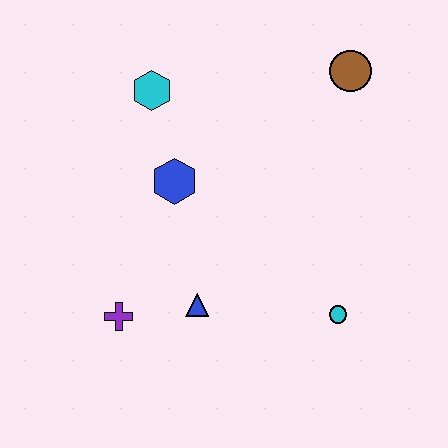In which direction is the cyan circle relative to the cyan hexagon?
The cyan circle is below the cyan hexagon.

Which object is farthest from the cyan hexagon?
The cyan circle is farthest from the cyan hexagon.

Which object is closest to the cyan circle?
The blue triangle is closest to the cyan circle.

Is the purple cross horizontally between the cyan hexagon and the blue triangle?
No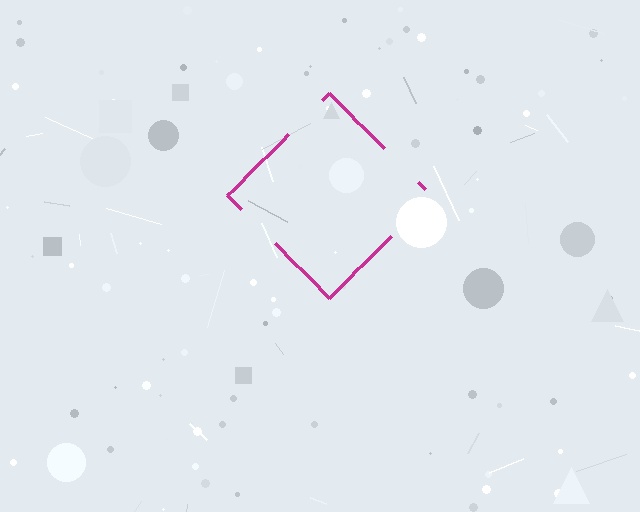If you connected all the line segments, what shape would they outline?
They would outline a diamond.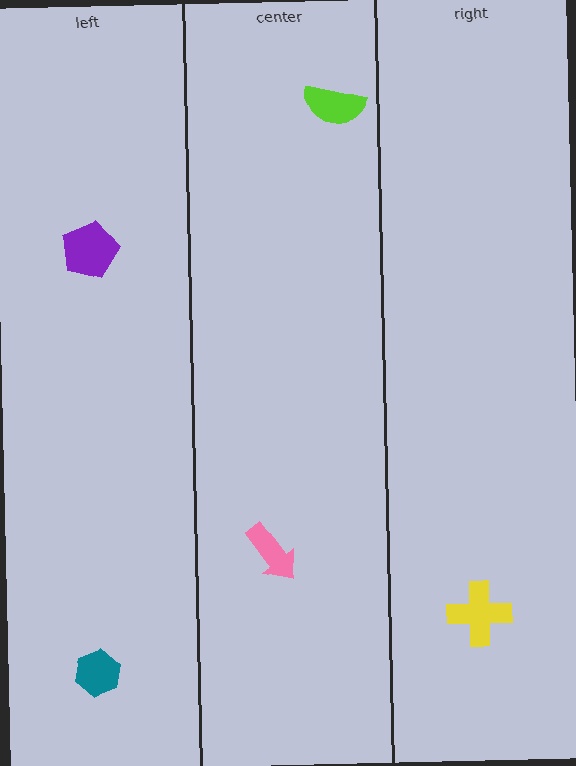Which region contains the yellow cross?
The right region.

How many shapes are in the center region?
2.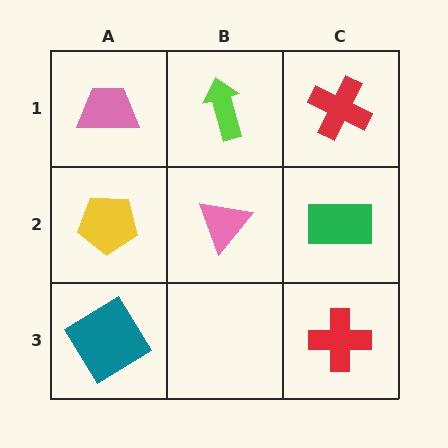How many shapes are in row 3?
2 shapes.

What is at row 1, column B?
A lime arrow.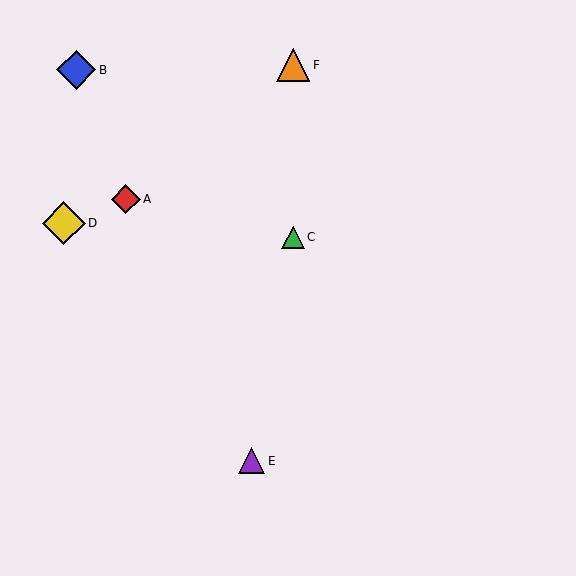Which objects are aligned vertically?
Objects C, F are aligned vertically.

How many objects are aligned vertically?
2 objects (C, F) are aligned vertically.